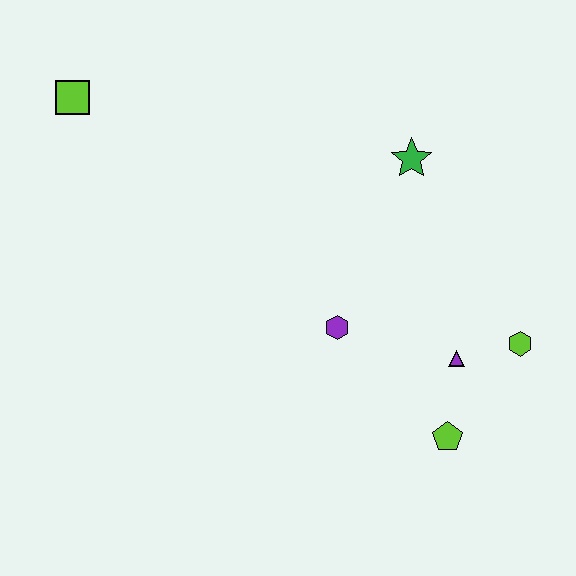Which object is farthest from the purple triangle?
The lime square is farthest from the purple triangle.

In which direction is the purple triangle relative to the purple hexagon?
The purple triangle is to the right of the purple hexagon.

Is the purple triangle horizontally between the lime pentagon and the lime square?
No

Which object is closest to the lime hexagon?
The purple triangle is closest to the lime hexagon.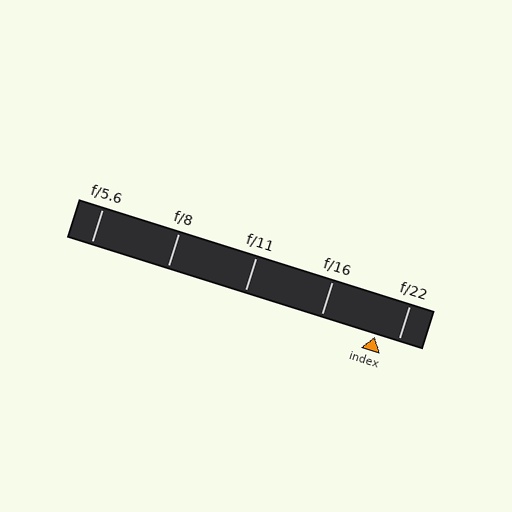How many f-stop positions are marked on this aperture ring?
There are 5 f-stop positions marked.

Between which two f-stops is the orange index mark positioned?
The index mark is between f/16 and f/22.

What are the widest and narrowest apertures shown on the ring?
The widest aperture shown is f/5.6 and the narrowest is f/22.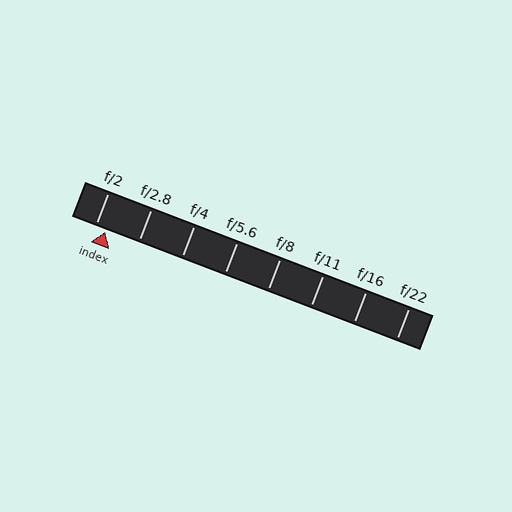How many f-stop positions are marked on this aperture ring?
There are 8 f-stop positions marked.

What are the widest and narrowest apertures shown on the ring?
The widest aperture shown is f/2 and the narrowest is f/22.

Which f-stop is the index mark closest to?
The index mark is closest to f/2.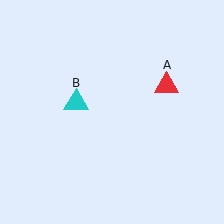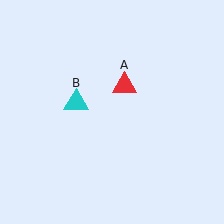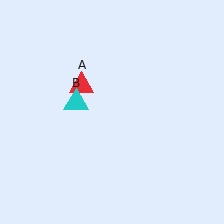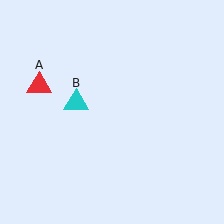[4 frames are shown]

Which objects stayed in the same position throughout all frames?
Cyan triangle (object B) remained stationary.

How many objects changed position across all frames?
1 object changed position: red triangle (object A).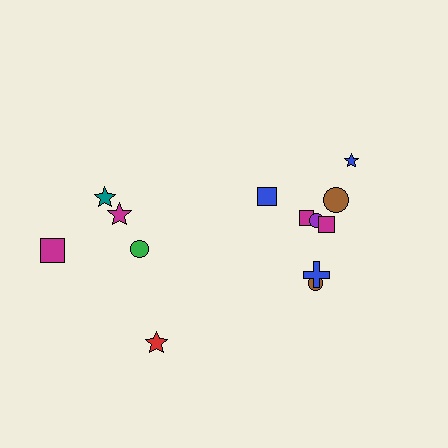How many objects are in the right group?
There are 8 objects.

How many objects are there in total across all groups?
There are 13 objects.